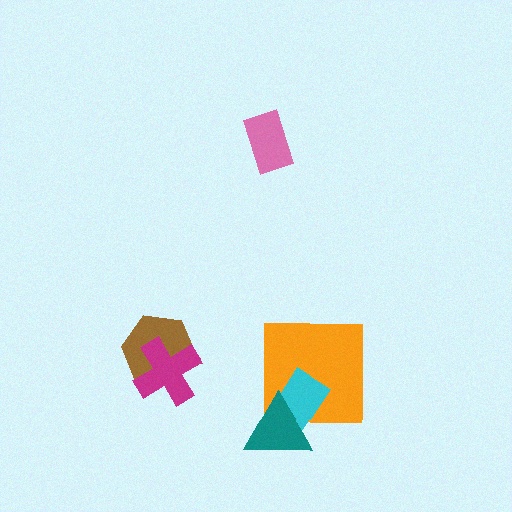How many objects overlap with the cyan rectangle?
2 objects overlap with the cyan rectangle.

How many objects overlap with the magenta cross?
1 object overlaps with the magenta cross.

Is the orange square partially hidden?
Yes, it is partially covered by another shape.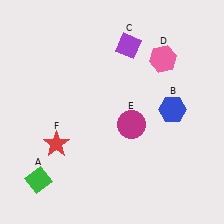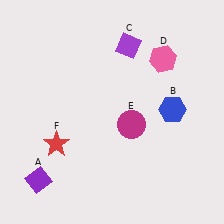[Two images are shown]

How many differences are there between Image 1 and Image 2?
There is 1 difference between the two images.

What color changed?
The diamond (A) changed from green in Image 1 to purple in Image 2.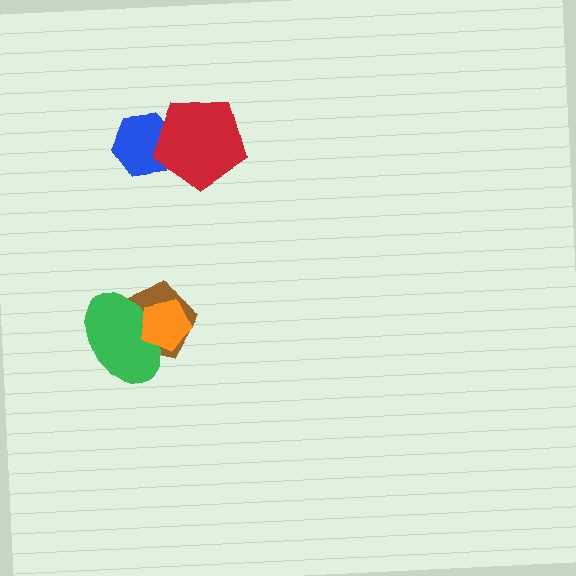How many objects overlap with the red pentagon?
1 object overlaps with the red pentagon.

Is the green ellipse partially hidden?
Yes, it is partially covered by another shape.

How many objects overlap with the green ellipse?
2 objects overlap with the green ellipse.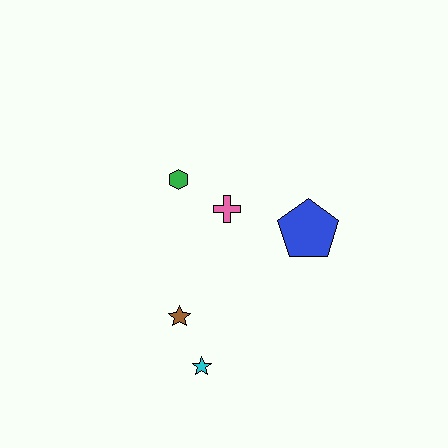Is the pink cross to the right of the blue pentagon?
No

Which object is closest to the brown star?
The cyan star is closest to the brown star.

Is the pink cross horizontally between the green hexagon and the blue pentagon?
Yes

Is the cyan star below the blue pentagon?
Yes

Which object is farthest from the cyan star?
The green hexagon is farthest from the cyan star.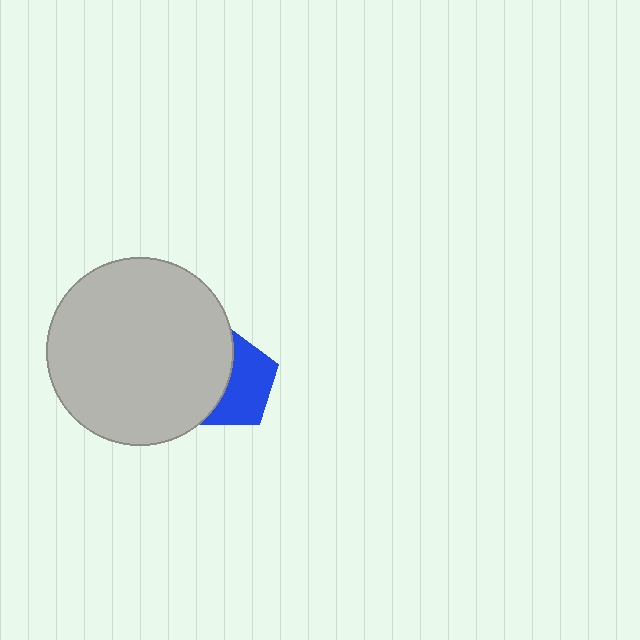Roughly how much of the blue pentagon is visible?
About half of it is visible (roughly 52%).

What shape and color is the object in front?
The object in front is a light gray circle.